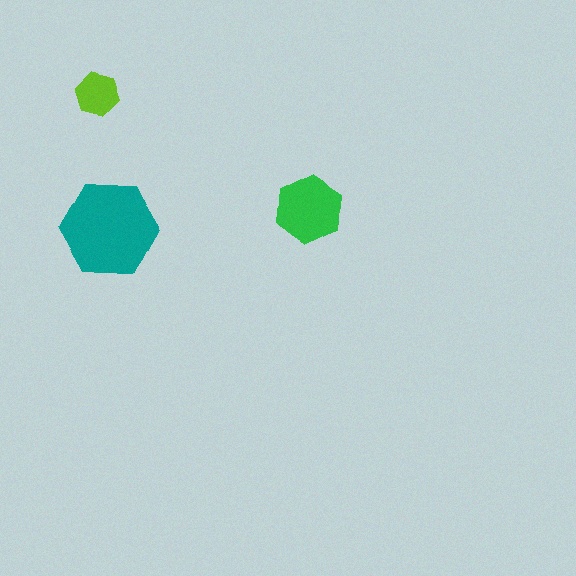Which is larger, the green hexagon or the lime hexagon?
The green one.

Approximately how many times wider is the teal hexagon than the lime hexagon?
About 2 times wider.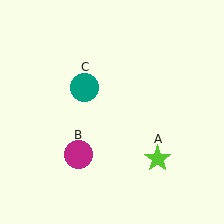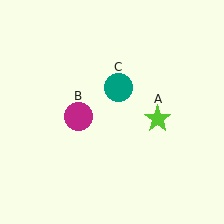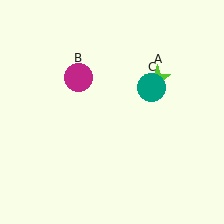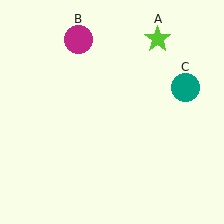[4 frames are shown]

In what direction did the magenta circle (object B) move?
The magenta circle (object B) moved up.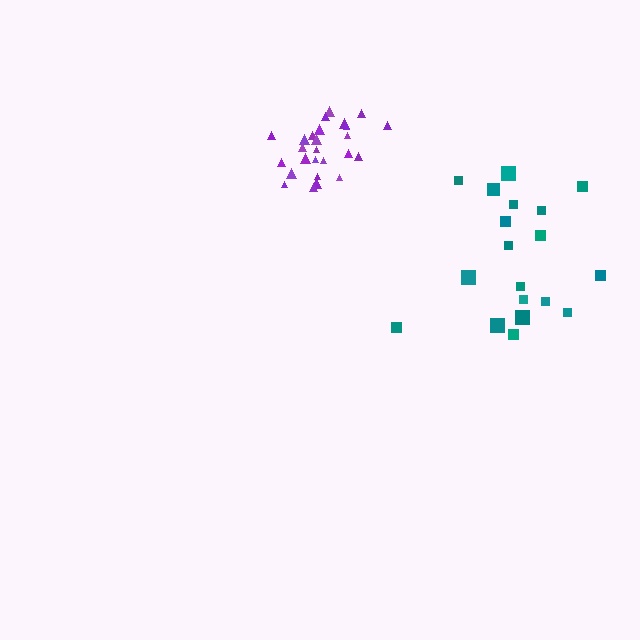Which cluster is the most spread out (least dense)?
Teal.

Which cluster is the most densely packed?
Purple.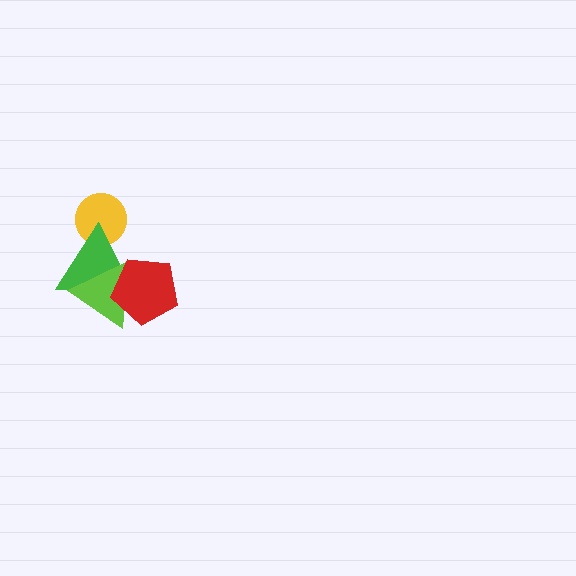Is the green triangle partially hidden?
Yes, it is partially covered by another shape.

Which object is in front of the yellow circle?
The green triangle is in front of the yellow circle.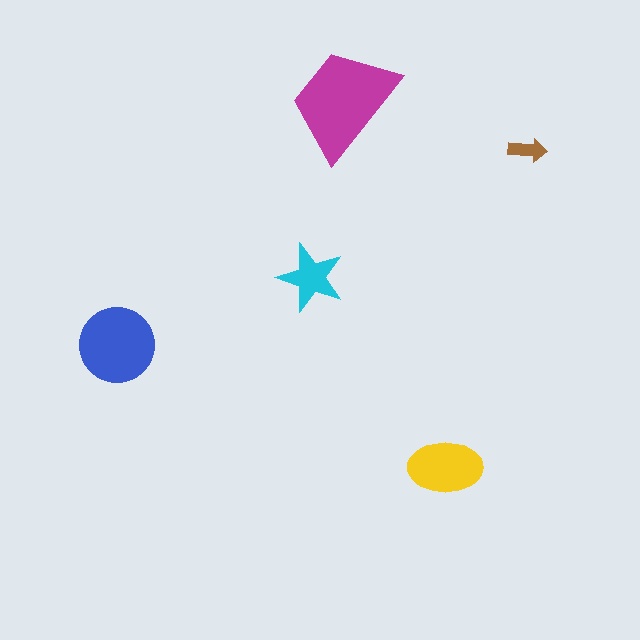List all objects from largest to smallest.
The magenta trapezoid, the blue circle, the yellow ellipse, the cyan star, the brown arrow.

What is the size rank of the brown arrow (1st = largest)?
5th.